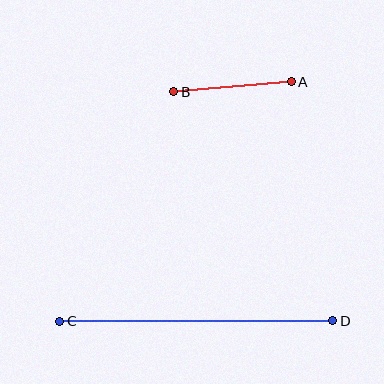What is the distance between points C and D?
The distance is approximately 273 pixels.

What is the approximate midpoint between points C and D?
The midpoint is at approximately (196, 321) pixels.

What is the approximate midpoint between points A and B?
The midpoint is at approximately (233, 87) pixels.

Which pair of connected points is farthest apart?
Points C and D are farthest apart.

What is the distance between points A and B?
The distance is approximately 118 pixels.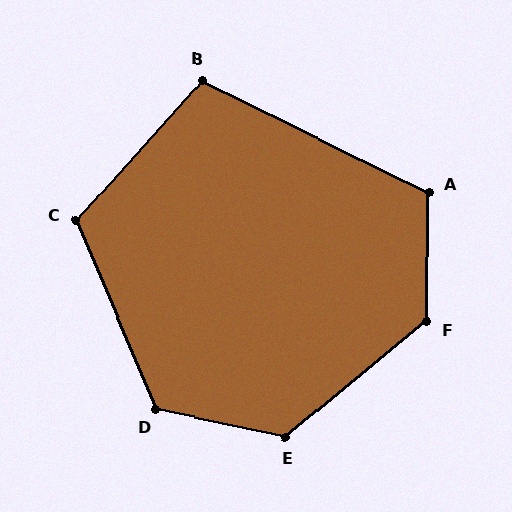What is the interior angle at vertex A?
Approximately 116 degrees (obtuse).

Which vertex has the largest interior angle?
F, at approximately 129 degrees.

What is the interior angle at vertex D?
Approximately 125 degrees (obtuse).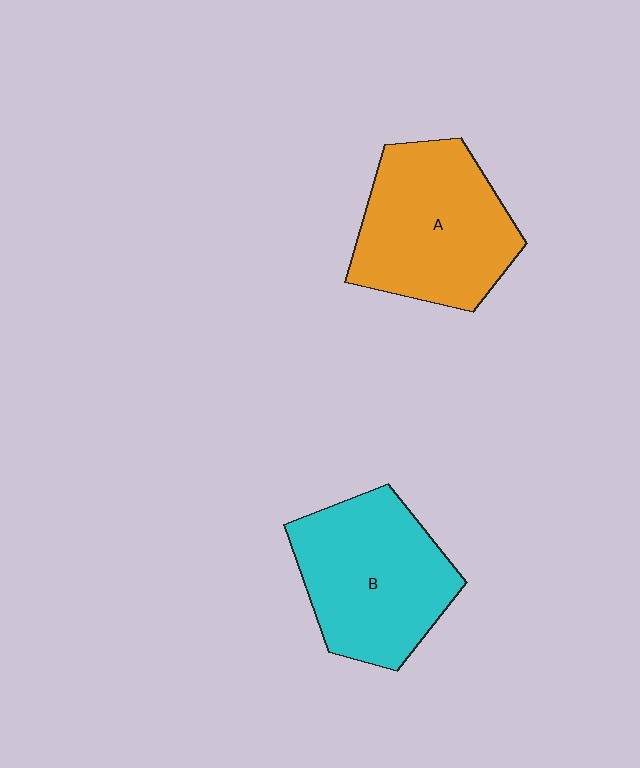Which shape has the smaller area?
Shape B (cyan).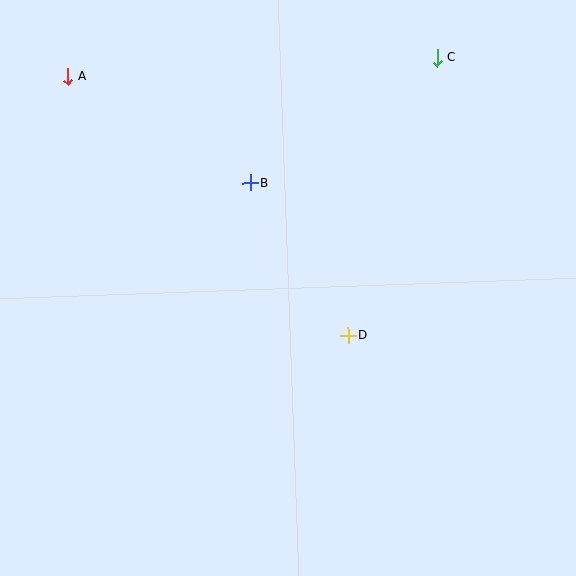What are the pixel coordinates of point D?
Point D is at (348, 335).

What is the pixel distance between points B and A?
The distance between B and A is 211 pixels.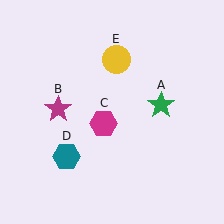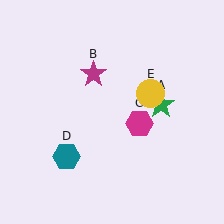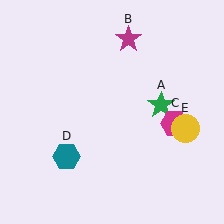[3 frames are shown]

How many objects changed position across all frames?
3 objects changed position: magenta star (object B), magenta hexagon (object C), yellow circle (object E).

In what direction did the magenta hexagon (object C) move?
The magenta hexagon (object C) moved right.